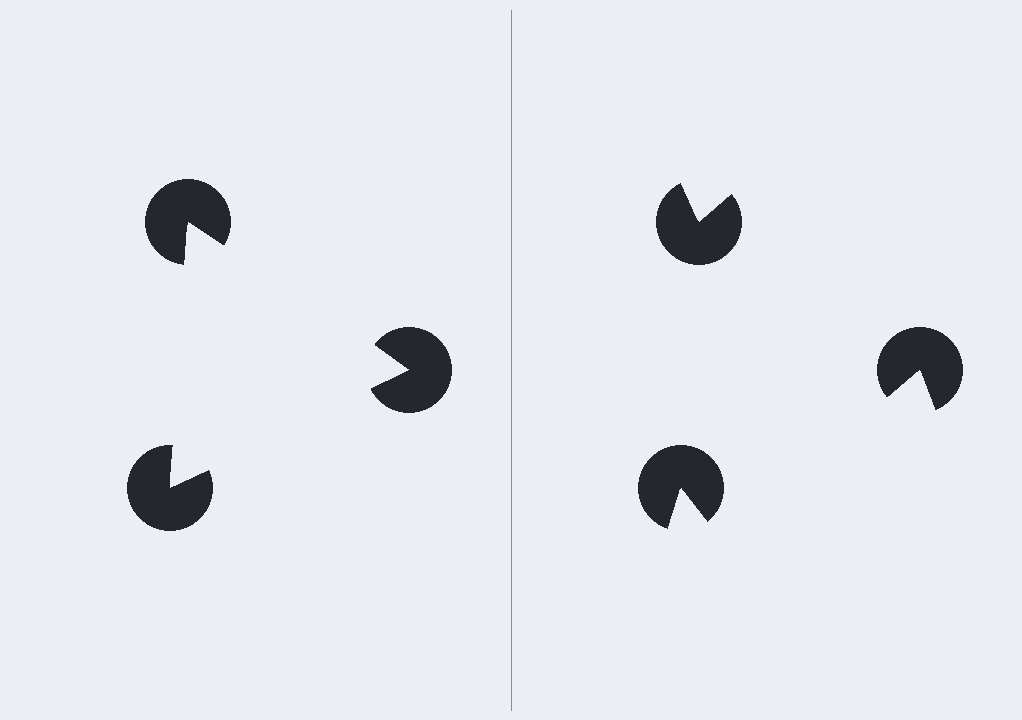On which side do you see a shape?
An illusory triangle appears on the left side. On the right side the wedge cuts are rotated, so no coherent shape forms.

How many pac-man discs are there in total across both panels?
6 — 3 on each side.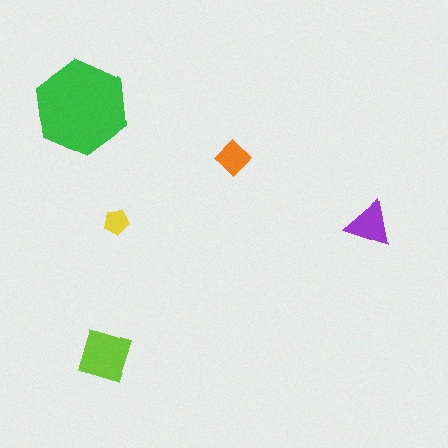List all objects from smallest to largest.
The yellow pentagon, the orange diamond, the purple triangle, the lime square, the green hexagon.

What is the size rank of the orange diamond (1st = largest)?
4th.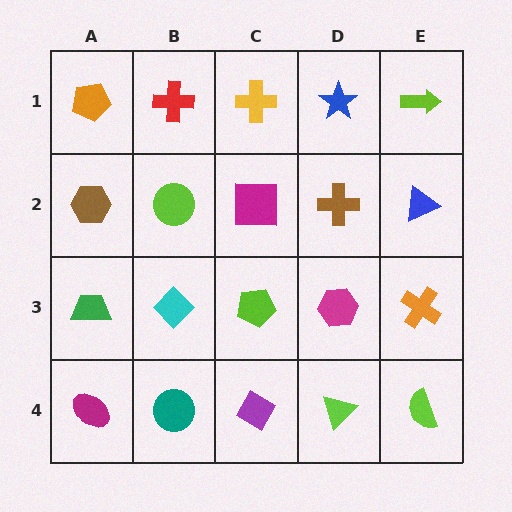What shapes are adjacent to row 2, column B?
A red cross (row 1, column B), a cyan diamond (row 3, column B), a brown hexagon (row 2, column A), a magenta square (row 2, column C).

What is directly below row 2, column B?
A cyan diamond.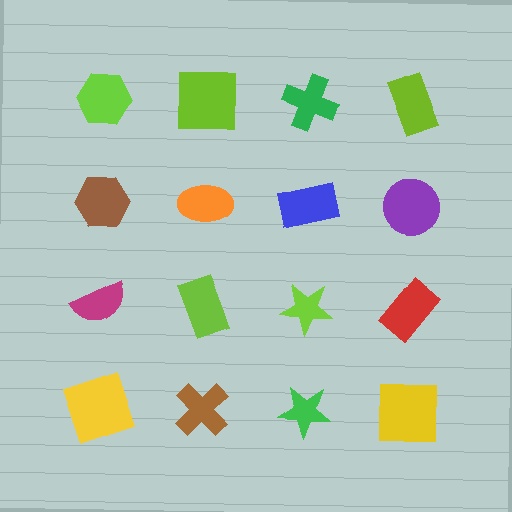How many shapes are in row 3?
4 shapes.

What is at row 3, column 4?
A red rectangle.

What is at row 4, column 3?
A green star.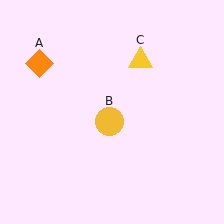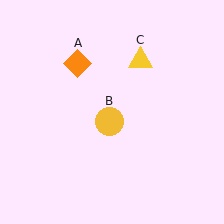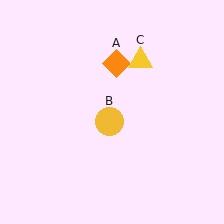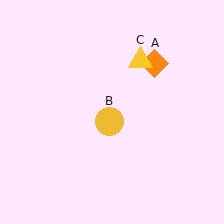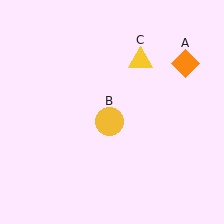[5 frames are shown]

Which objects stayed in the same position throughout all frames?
Yellow circle (object B) and yellow triangle (object C) remained stationary.